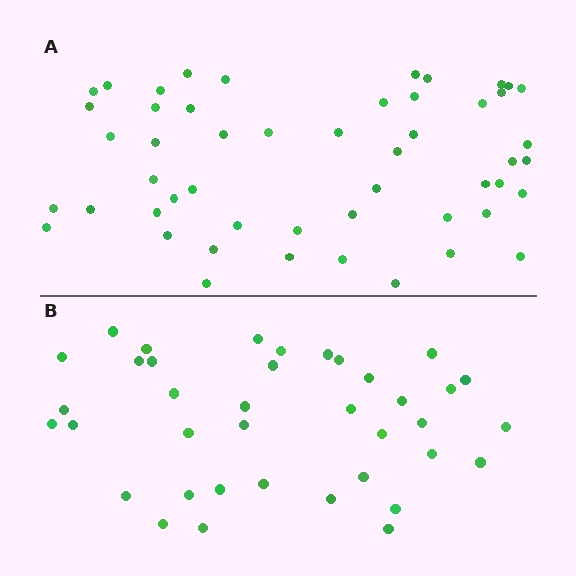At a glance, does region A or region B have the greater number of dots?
Region A (the top region) has more dots.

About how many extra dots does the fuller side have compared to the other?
Region A has approximately 15 more dots than region B.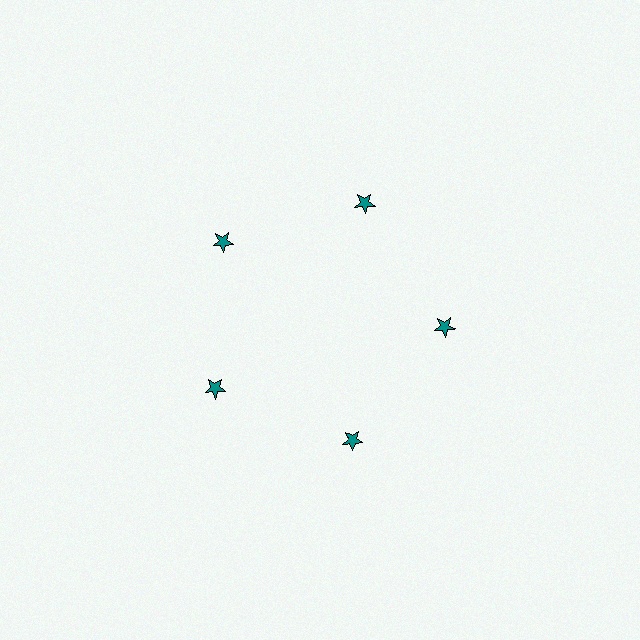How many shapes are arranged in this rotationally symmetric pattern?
There are 5 shapes, arranged in 5 groups of 1.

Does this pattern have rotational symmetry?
Yes, this pattern has 5-fold rotational symmetry. It looks the same after rotating 72 degrees around the center.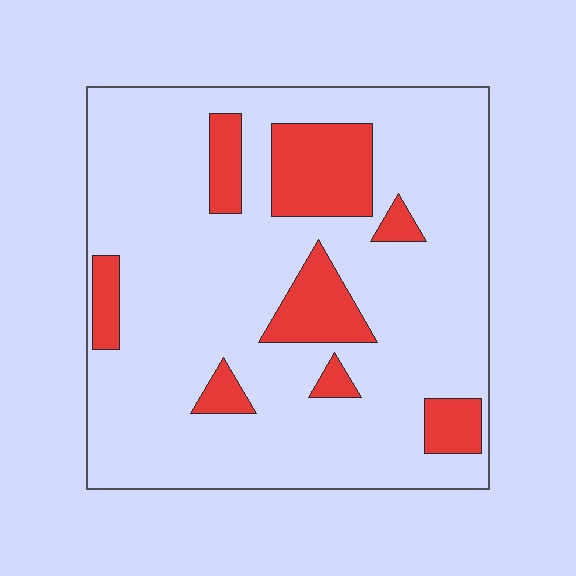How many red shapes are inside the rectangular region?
8.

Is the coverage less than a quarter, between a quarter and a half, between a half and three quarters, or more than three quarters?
Less than a quarter.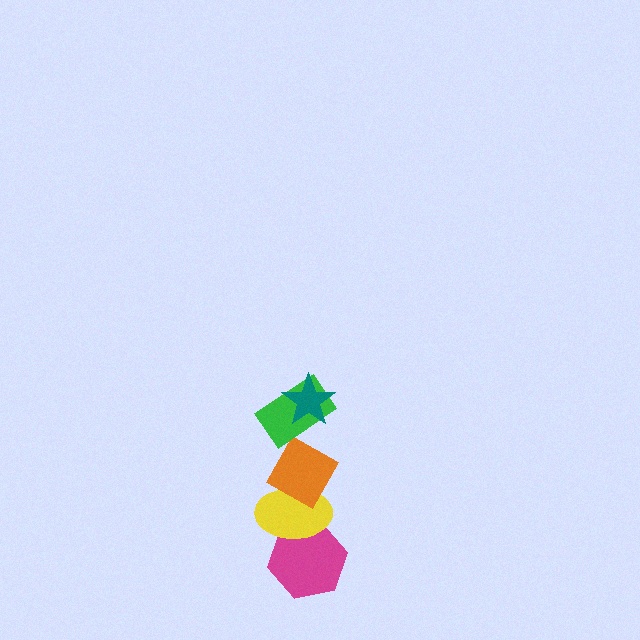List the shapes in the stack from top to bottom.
From top to bottom: the teal star, the green rectangle, the orange diamond, the yellow ellipse, the magenta hexagon.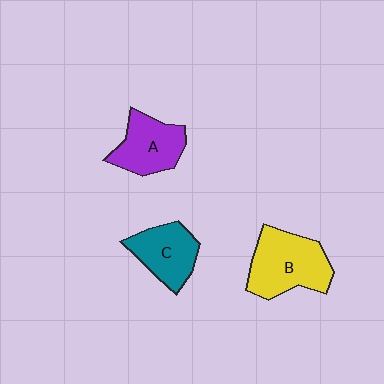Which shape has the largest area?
Shape B (yellow).